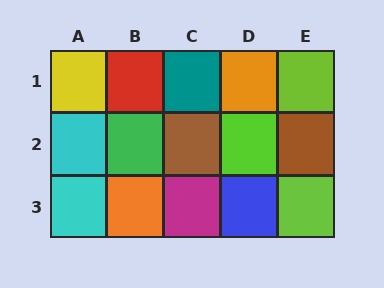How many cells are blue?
1 cell is blue.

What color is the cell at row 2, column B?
Green.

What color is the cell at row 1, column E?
Lime.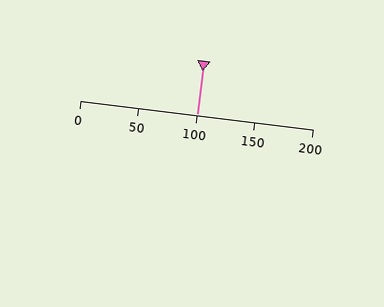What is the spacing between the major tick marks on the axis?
The major ticks are spaced 50 apart.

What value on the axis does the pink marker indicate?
The marker indicates approximately 100.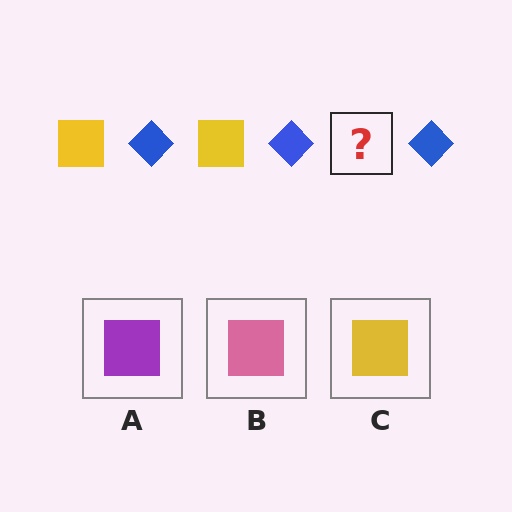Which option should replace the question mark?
Option C.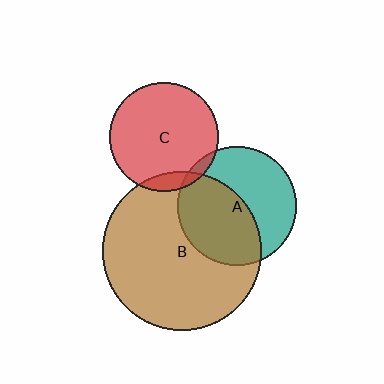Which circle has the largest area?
Circle B (brown).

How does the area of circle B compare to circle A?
Approximately 1.8 times.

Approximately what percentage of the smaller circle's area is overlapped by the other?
Approximately 50%.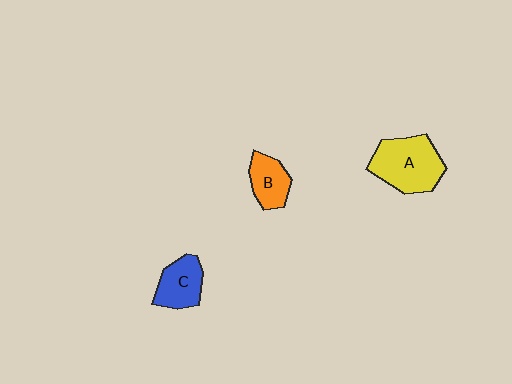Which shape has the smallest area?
Shape B (orange).